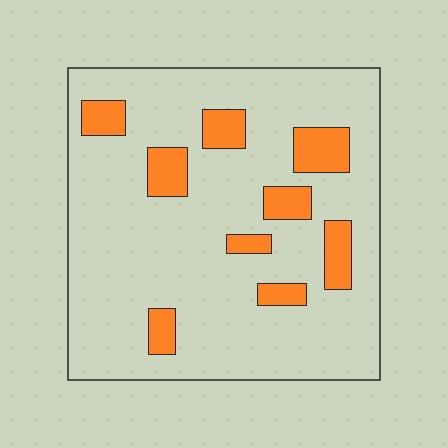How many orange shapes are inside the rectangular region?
9.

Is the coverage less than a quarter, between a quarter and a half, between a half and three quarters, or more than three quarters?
Less than a quarter.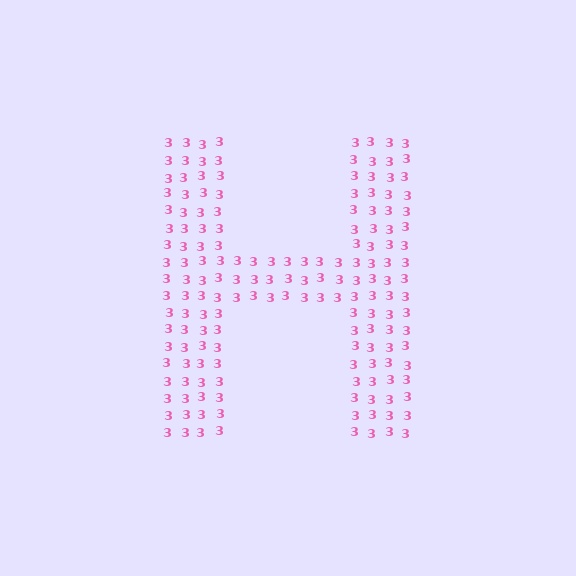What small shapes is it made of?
It is made of small digit 3's.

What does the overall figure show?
The overall figure shows the letter H.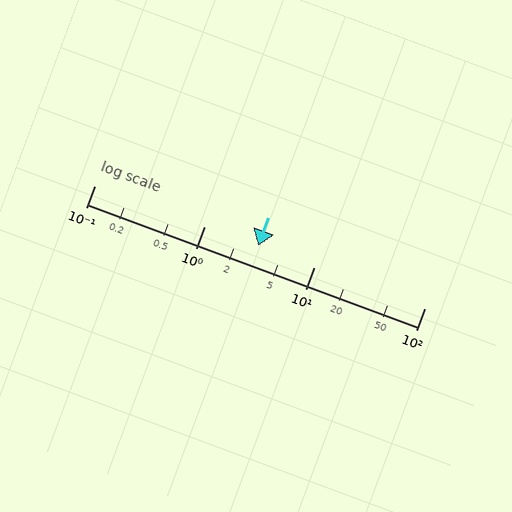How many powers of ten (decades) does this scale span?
The scale spans 3 decades, from 0.1 to 100.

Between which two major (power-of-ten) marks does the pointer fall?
The pointer is between 1 and 10.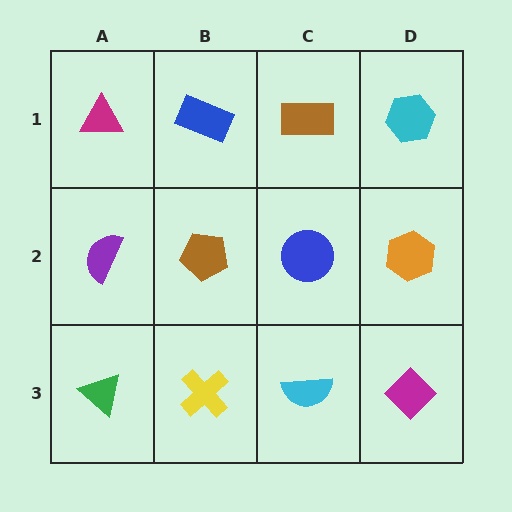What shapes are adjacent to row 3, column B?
A brown pentagon (row 2, column B), a green triangle (row 3, column A), a cyan semicircle (row 3, column C).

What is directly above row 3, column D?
An orange hexagon.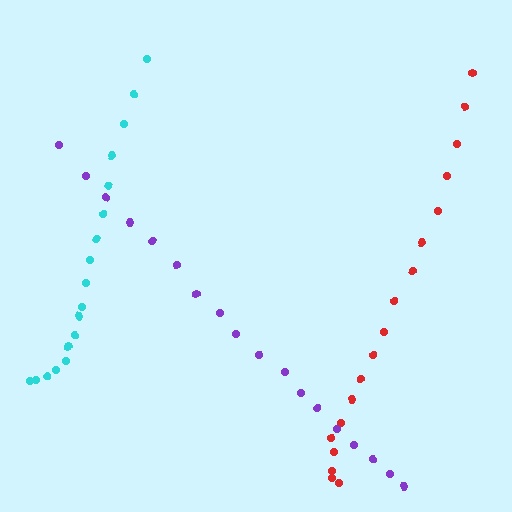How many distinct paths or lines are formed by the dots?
There are 3 distinct paths.